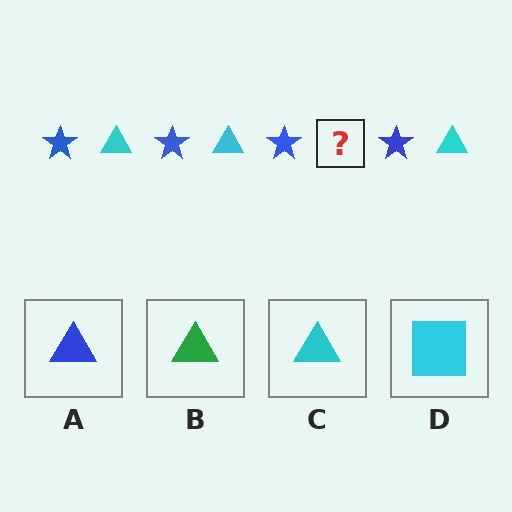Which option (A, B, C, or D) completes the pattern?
C.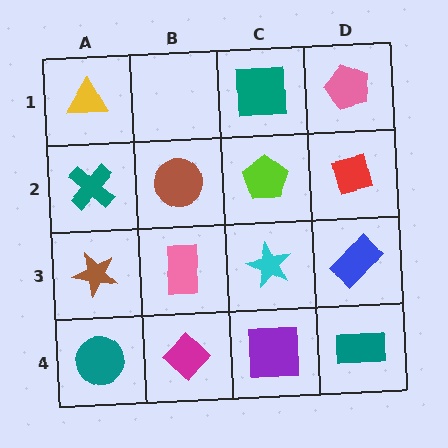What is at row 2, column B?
A brown circle.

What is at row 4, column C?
A purple square.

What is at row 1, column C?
A teal square.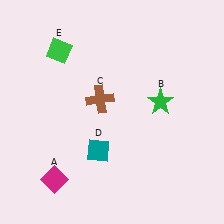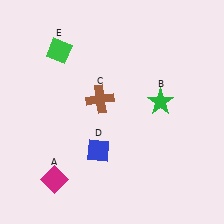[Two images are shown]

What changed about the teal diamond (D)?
In Image 1, D is teal. In Image 2, it changed to blue.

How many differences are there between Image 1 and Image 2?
There is 1 difference between the two images.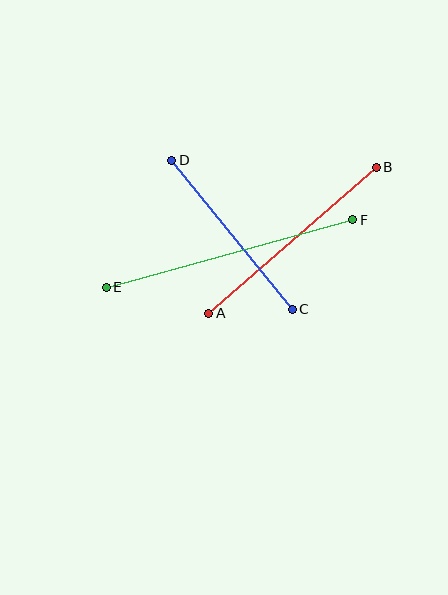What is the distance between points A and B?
The distance is approximately 222 pixels.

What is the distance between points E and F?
The distance is approximately 256 pixels.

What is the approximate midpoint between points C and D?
The midpoint is at approximately (232, 235) pixels.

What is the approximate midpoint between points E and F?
The midpoint is at approximately (230, 254) pixels.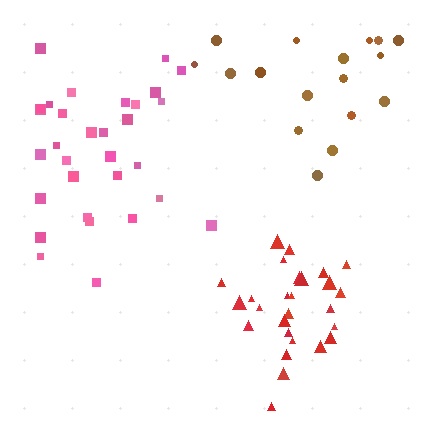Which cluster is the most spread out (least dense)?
Brown.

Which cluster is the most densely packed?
Red.